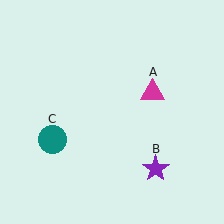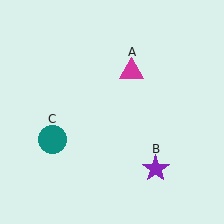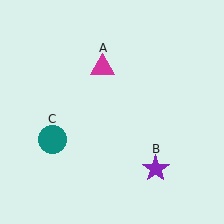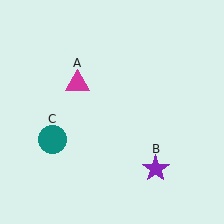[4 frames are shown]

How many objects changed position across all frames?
1 object changed position: magenta triangle (object A).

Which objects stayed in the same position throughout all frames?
Purple star (object B) and teal circle (object C) remained stationary.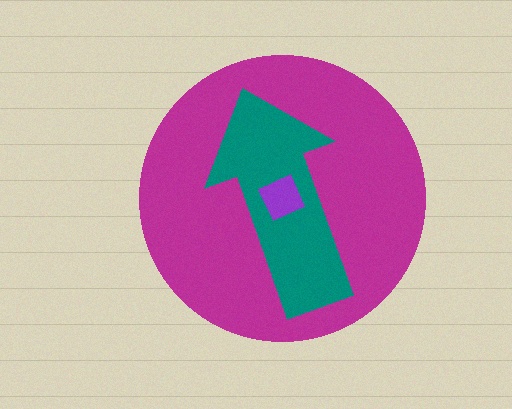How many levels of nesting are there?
3.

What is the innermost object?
The purple diamond.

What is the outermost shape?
The magenta circle.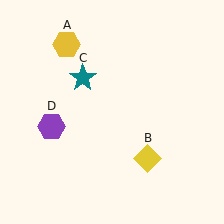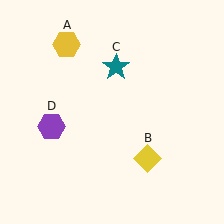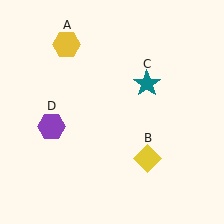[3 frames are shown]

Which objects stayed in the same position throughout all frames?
Yellow hexagon (object A) and yellow diamond (object B) and purple hexagon (object D) remained stationary.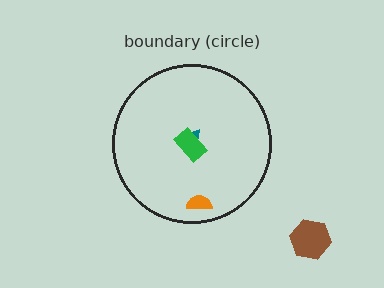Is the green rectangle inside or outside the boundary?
Inside.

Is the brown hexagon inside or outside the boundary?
Outside.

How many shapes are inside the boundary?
3 inside, 1 outside.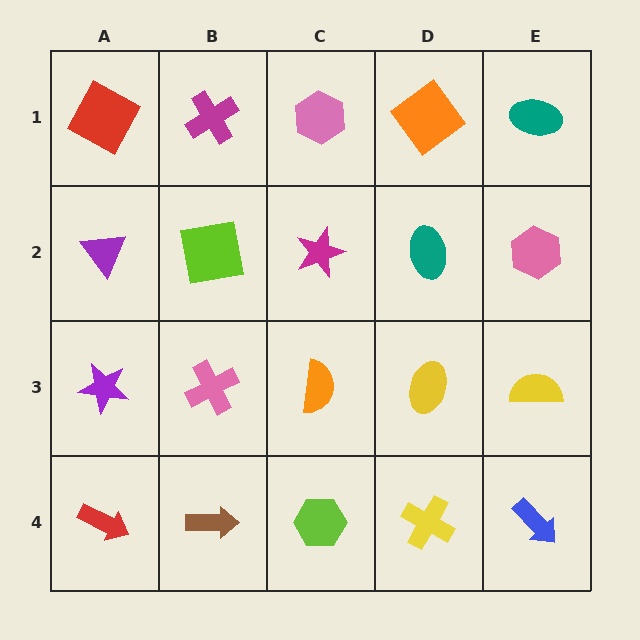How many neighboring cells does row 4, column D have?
3.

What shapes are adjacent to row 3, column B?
A lime square (row 2, column B), a brown arrow (row 4, column B), a purple star (row 3, column A), an orange semicircle (row 3, column C).